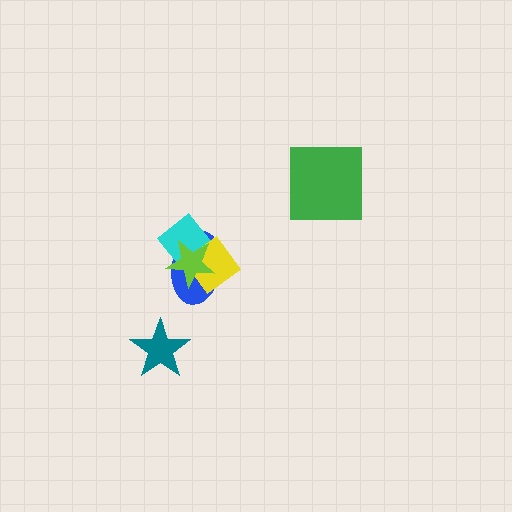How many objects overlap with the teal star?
0 objects overlap with the teal star.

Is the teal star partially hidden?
No, no other shape covers it.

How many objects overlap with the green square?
0 objects overlap with the green square.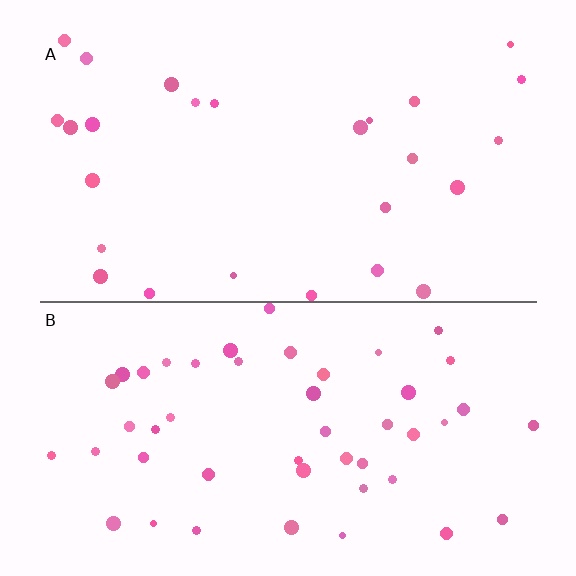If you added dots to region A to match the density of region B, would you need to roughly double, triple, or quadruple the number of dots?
Approximately double.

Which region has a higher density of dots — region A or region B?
B (the bottom).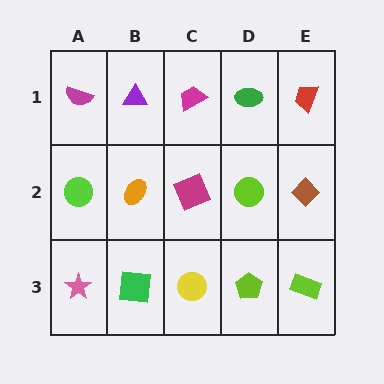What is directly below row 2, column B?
A green square.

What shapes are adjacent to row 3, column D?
A lime circle (row 2, column D), a yellow circle (row 3, column C), a lime rectangle (row 3, column E).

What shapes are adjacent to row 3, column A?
A lime circle (row 2, column A), a green square (row 3, column B).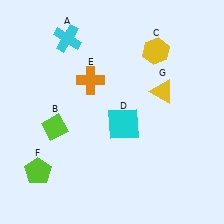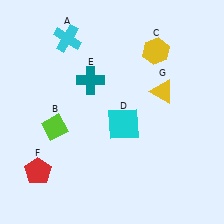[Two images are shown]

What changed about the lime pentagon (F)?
In Image 1, F is lime. In Image 2, it changed to red.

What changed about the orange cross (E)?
In Image 1, E is orange. In Image 2, it changed to teal.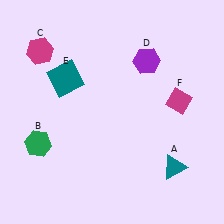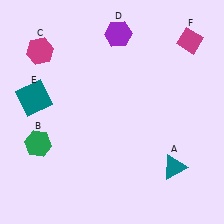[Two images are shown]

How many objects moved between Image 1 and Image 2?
3 objects moved between the two images.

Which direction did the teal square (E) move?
The teal square (E) moved left.